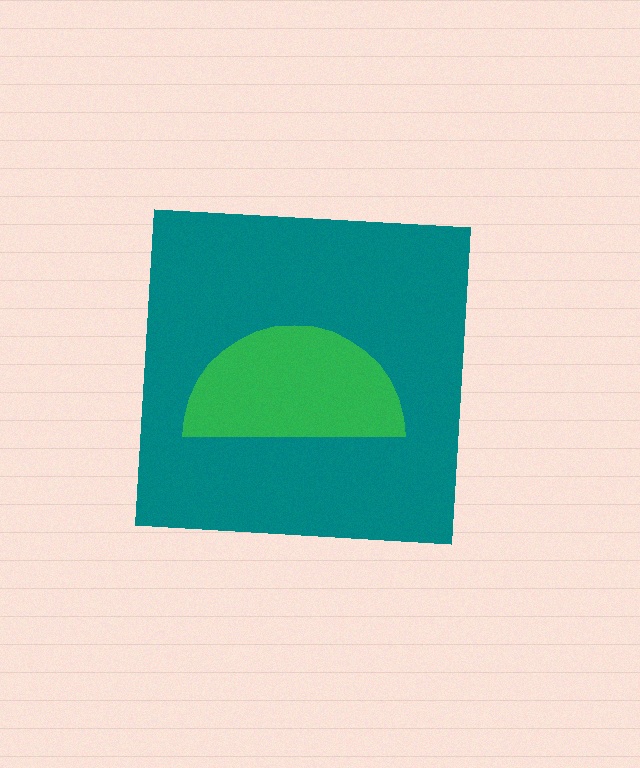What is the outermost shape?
The teal square.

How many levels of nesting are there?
2.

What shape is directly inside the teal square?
The green semicircle.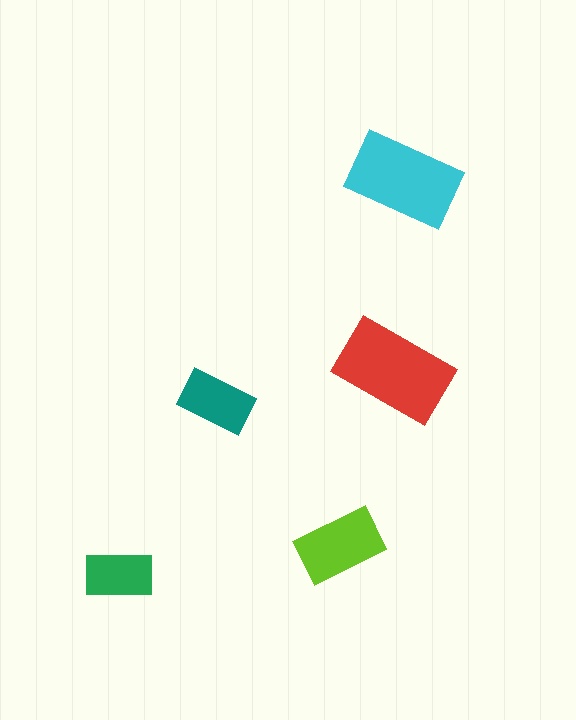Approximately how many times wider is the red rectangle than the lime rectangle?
About 1.5 times wider.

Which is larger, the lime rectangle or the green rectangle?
The lime one.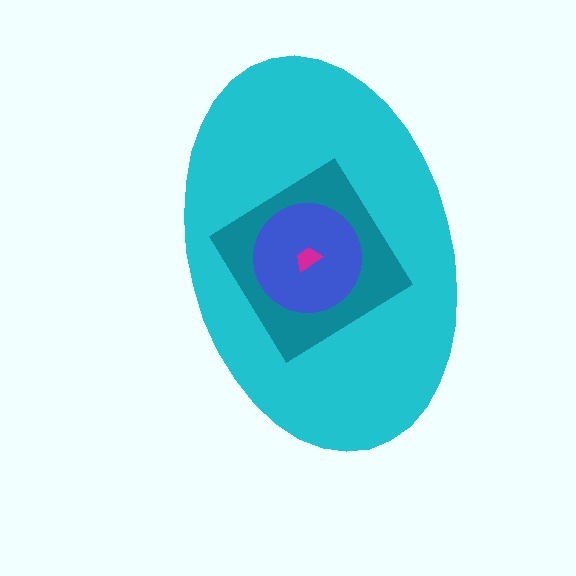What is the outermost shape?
The cyan ellipse.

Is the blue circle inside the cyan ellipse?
Yes.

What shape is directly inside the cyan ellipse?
The teal diamond.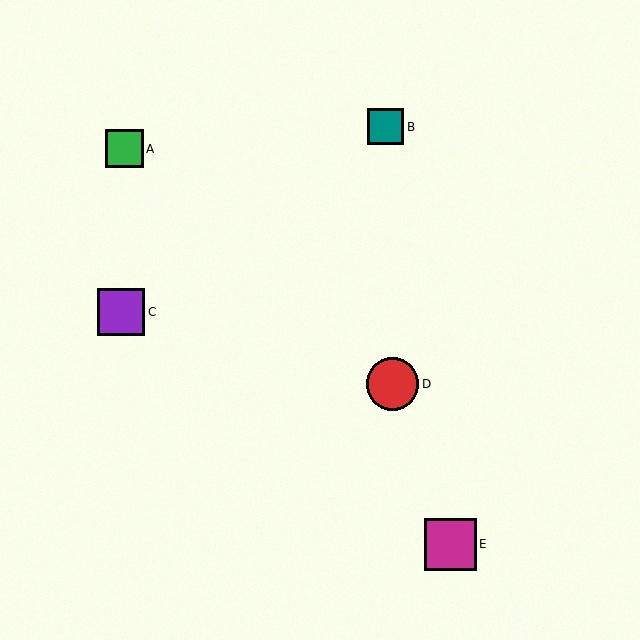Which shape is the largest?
The red circle (labeled D) is the largest.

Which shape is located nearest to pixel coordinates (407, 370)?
The red circle (labeled D) at (392, 384) is nearest to that location.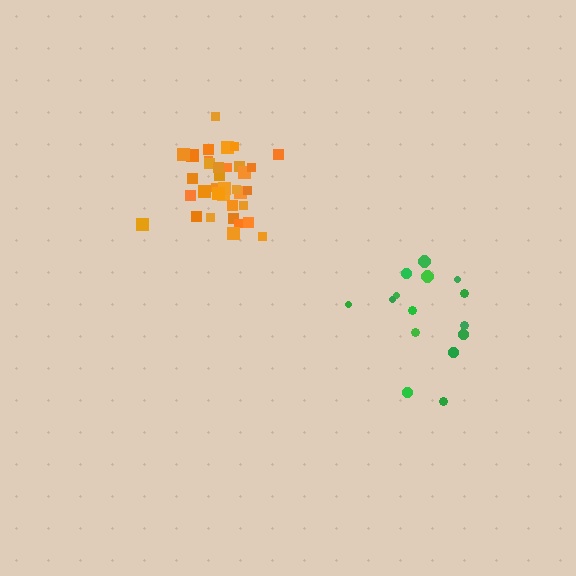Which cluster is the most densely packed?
Orange.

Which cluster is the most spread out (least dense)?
Green.